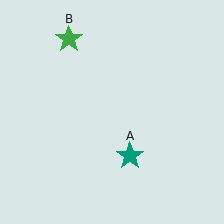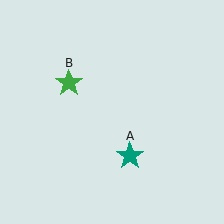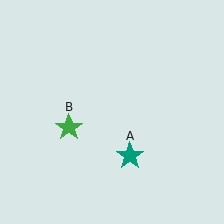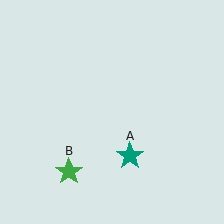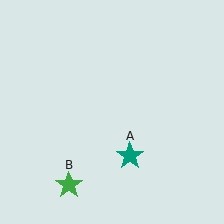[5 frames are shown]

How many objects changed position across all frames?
1 object changed position: green star (object B).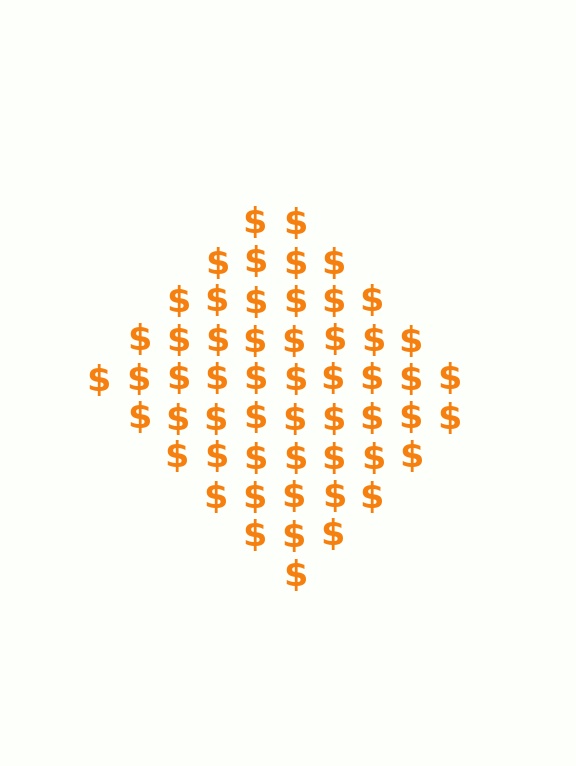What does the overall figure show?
The overall figure shows a diamond.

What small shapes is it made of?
It is made of small dollar signs.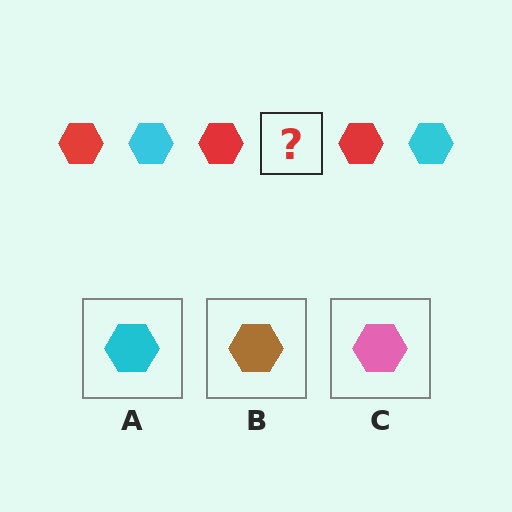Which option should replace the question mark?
Option A.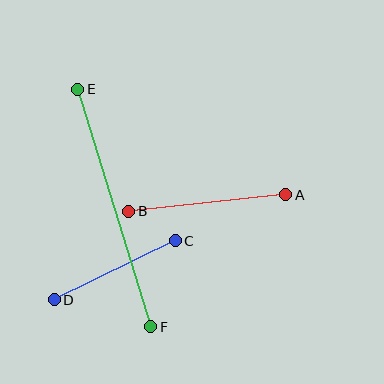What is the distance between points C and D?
The distance is approximately 135 pixels.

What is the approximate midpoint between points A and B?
The midpoint is at approximately (207, 203) pixels.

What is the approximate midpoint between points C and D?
The midpoint is at approximately (115, 270) pixels.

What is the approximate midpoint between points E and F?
The midpoint is at approximately (114, 208) pixels.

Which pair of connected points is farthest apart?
Points E and F are farthest apart.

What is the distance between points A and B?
The distance is approximately 158 pixels.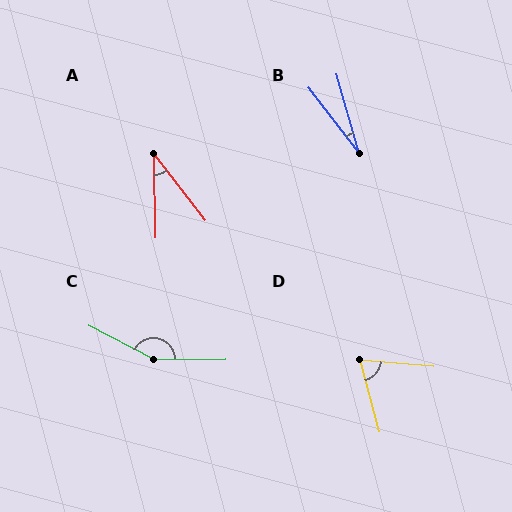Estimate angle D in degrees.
Approximately 69 degrees.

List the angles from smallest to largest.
B (21°), A (37°), D (69°), C (152°).